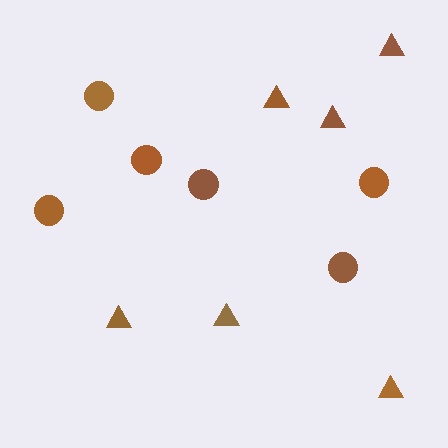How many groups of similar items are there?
There are 2 groups: one group of circles (6) and one group of triangles (6).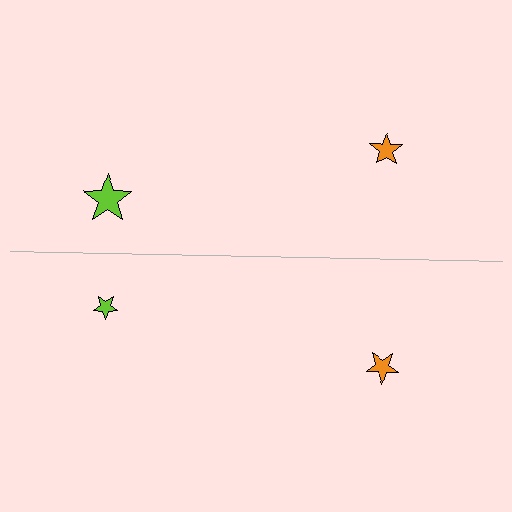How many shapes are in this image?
There are 4 shapes in this image.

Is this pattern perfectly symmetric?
No, the pattern is not perfectly symmetric. The lime star on the bottom side has a different size than its mirror counterpart.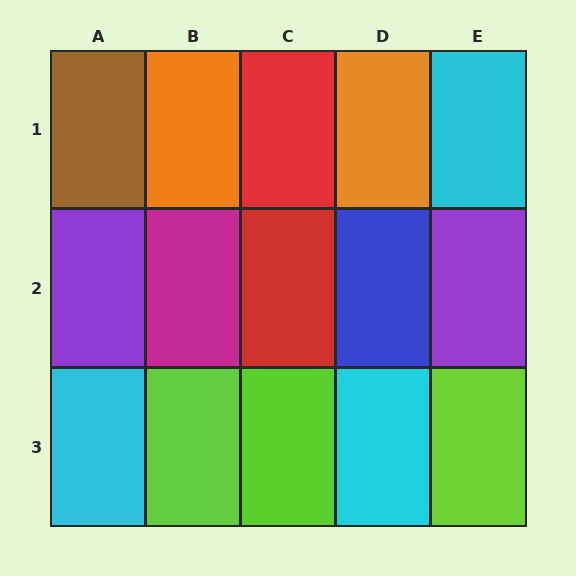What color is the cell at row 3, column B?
Lime.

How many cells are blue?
1 cell is blue.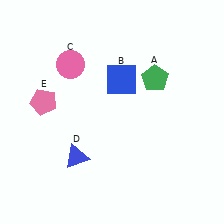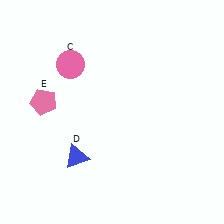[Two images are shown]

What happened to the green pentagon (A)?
The green pentagon (A) was removed in Image 2. It was in the top-right area of Image 1.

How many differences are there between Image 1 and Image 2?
There are 2 differences between the two images.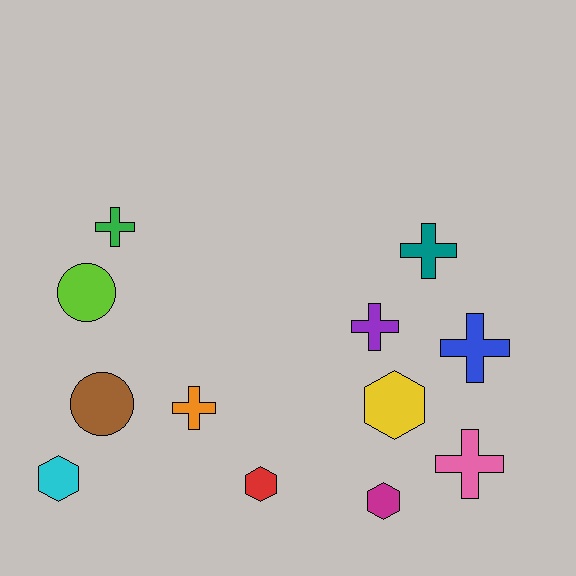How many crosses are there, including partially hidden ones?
There are 6 crosses.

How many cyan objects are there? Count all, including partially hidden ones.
There is 1 cyan object.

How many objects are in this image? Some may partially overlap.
There are 12 objects.